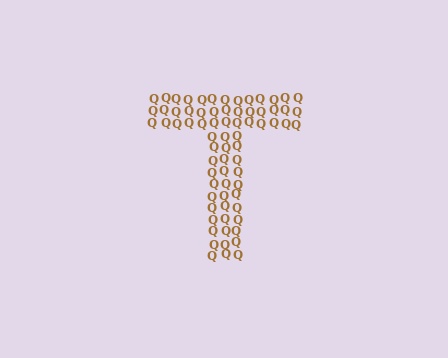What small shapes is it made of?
It is made of small letter Q's.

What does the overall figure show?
The overall figure shows the letter T.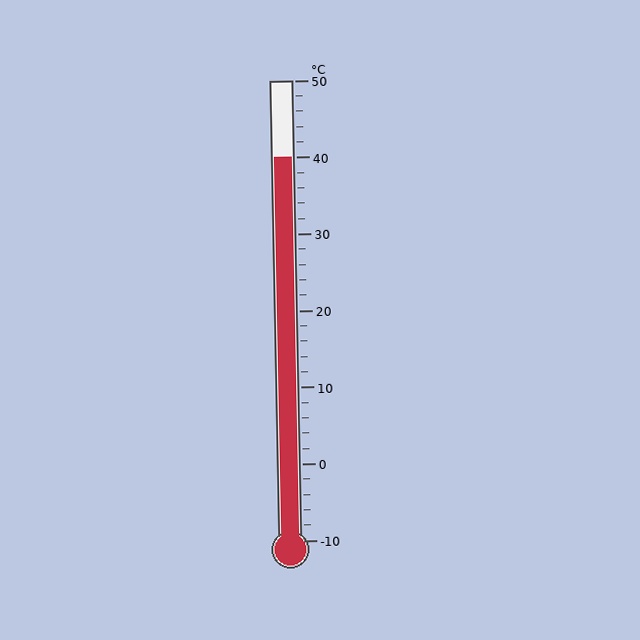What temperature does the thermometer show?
The thermometer shows approximately 40°C.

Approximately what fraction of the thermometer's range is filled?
The thermometer is filled to approximately 85% of its range.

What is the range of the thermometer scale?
The thermometer scale ranges from -10°C to 50°C.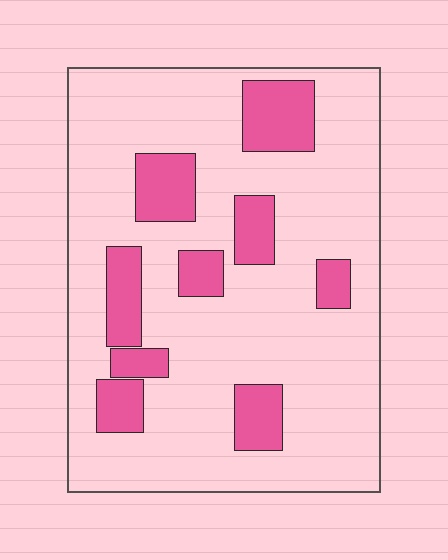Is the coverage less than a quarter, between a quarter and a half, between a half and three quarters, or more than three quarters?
Less than a quarter.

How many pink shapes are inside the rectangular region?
9.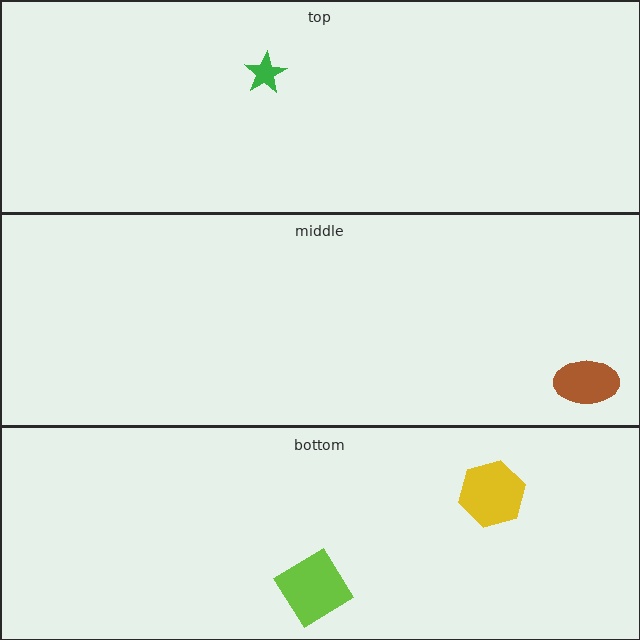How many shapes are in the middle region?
1.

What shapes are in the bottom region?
The yellow hexagon, the lime diamond.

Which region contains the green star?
The top region.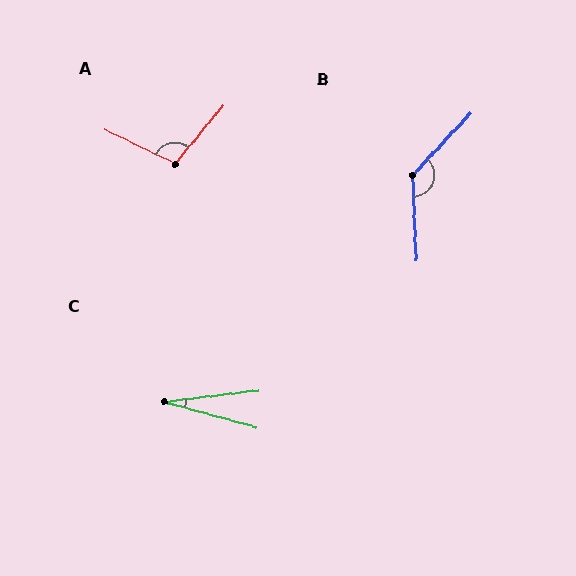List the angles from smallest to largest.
C (22°), A (104°), B (134°).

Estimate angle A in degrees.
Approximately 104 degrees.